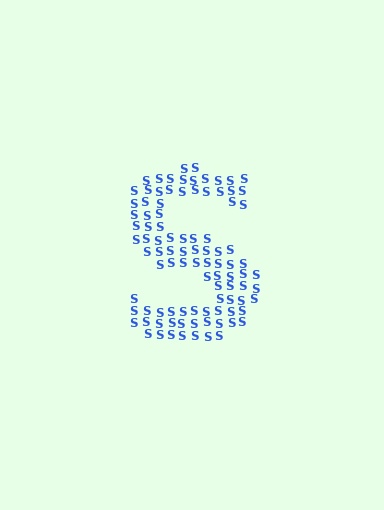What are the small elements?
The small elements are letter S's.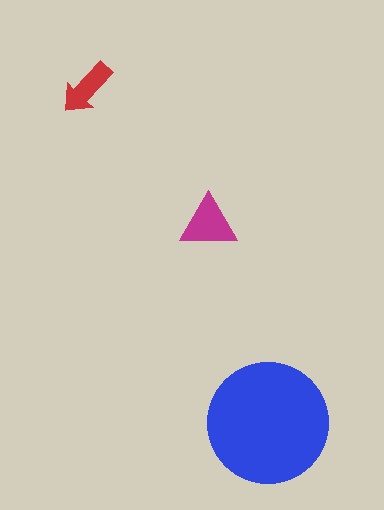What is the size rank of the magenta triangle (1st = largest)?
2nd.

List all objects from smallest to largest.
The red arrow, the magenta triangle, the blue circle.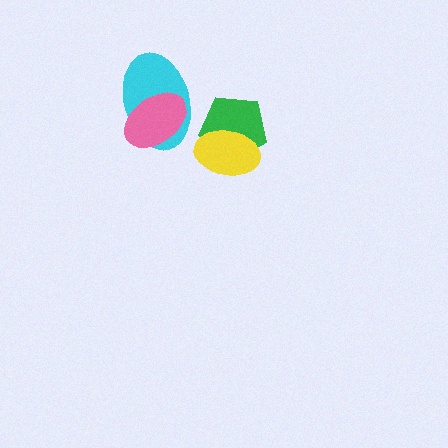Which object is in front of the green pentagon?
The yellow ellipse is in front of the green pentagon.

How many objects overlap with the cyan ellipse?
1 object overlaps with the cyan ellipse.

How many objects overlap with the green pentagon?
1 object overlaps with the green pentagon.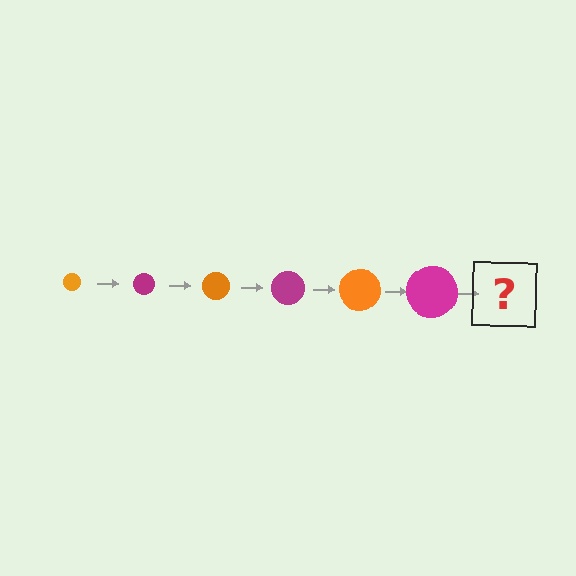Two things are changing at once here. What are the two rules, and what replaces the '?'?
The two rules are that the circle grows larger each step and the color cycles through orange and magenta. The '?' should be an orange circle, larger than the previous one.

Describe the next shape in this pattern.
It should be an orange circle, larger than the previous one.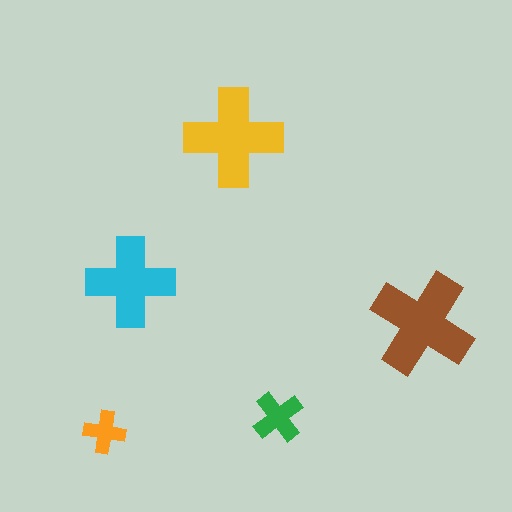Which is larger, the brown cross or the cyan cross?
The brown one.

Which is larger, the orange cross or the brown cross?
The brown one.